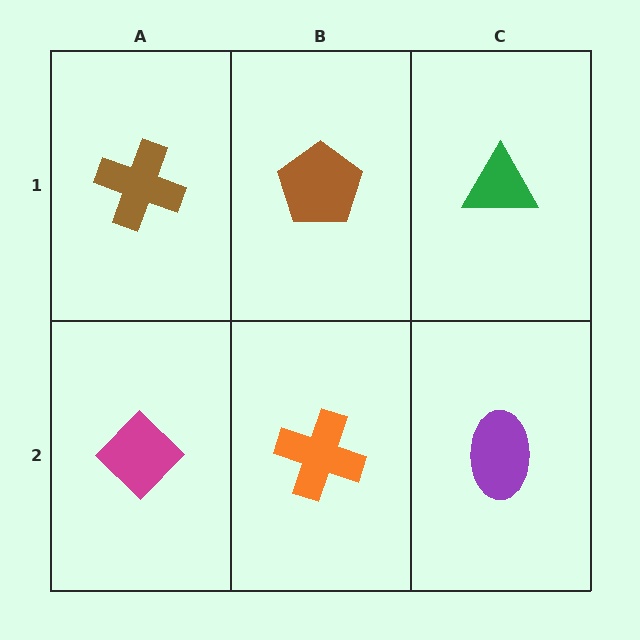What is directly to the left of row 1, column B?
A brown cross.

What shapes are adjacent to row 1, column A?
A magenta diamond (row 2, column A), a brown pentagon (row 1, column B).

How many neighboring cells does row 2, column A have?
2.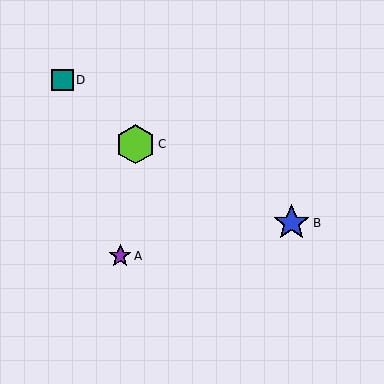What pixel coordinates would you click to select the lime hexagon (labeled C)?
Click at (135, 144) to select the lime hexagon C.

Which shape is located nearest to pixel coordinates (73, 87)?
The teal square (labeled D) at (62, 80) is nearest to that location.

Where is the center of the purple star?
The center of the purple star is at (120, 256).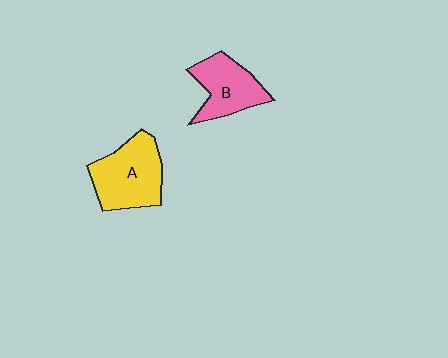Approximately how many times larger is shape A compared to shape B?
Approximately 1.3 times.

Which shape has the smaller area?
Shape B (pink).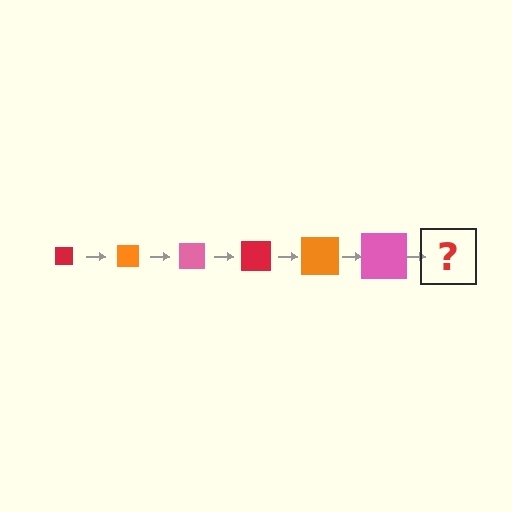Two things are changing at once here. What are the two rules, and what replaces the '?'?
The two rules are that the square grows larger each step and the color cycles through red, orange, and pink. The '?' should be a red square, larger than the previous one.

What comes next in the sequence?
The next element should be a red square, larger than the previous one.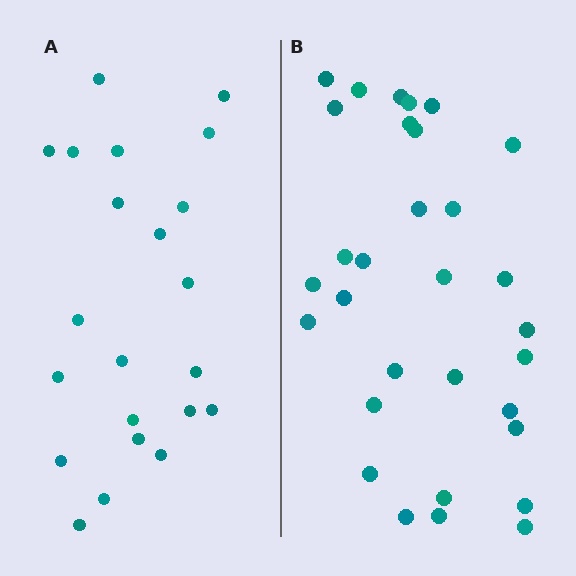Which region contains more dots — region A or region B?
Region B (the right region) has more dots.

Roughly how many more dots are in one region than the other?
Region B has roughly 8 or so more dots than region A.